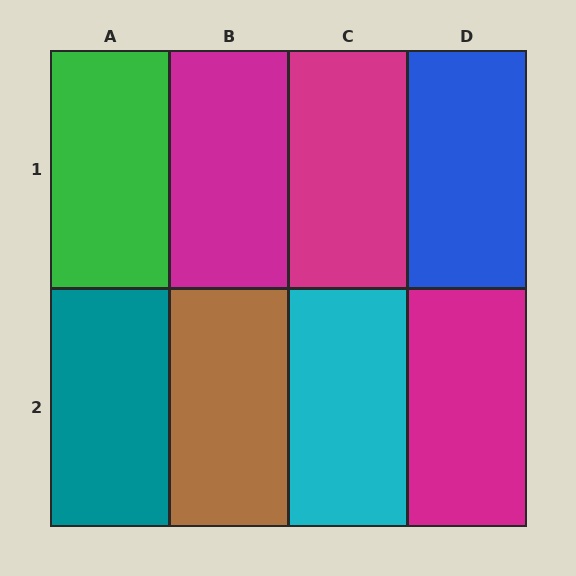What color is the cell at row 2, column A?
Teal.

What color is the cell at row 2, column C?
Cyan.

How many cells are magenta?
3 cells are magenta.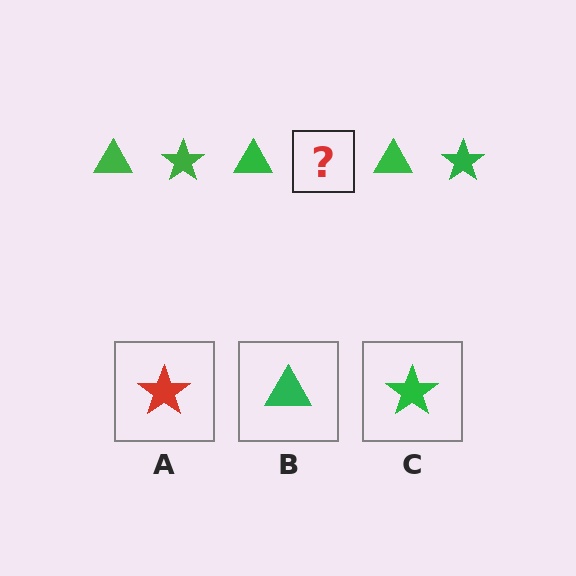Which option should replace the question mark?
Option C.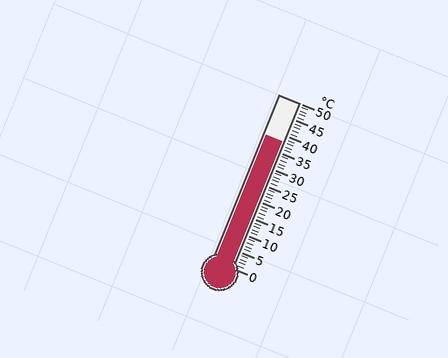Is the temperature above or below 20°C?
The temperature is above 20°C.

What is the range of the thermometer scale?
The thermometer scale ranges from 0°C to 50°C.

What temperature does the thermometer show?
The thermometer shows approximately 38°C.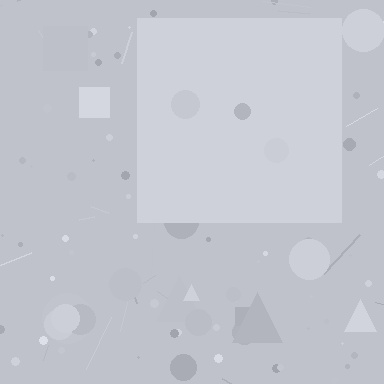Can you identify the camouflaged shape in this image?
The camouflaged shape is a square.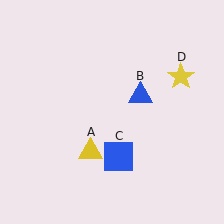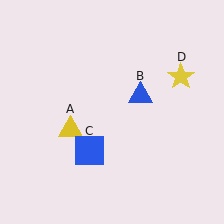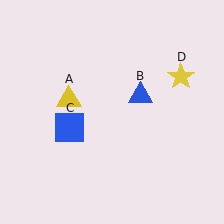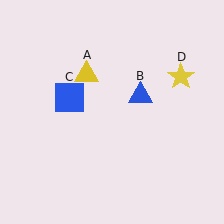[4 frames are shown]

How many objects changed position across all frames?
2 objects changed position: yellow triangle (object A), blue square (object C).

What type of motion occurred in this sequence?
The yellow triangle (object A), blue square (object C) rotated clockwise around the center of the scene.